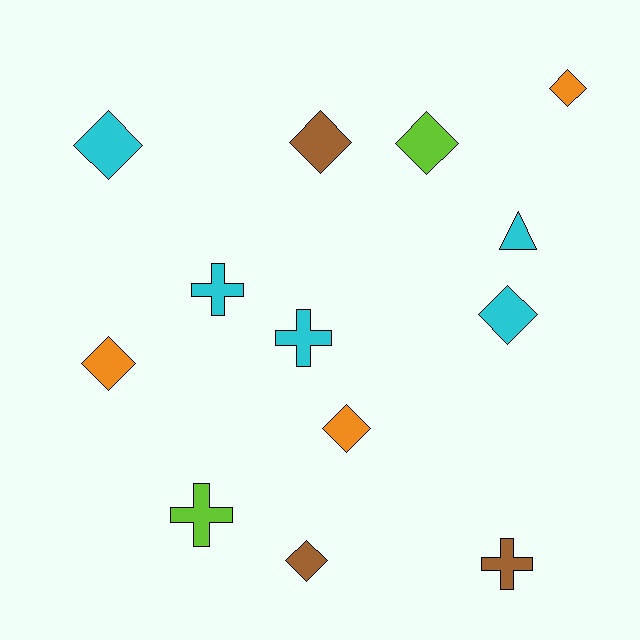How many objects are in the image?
There are 13 objects.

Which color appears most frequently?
Cyan, with 5 objects.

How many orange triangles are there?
There are no orange triangles.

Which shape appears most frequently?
Diamond, with 8 objects.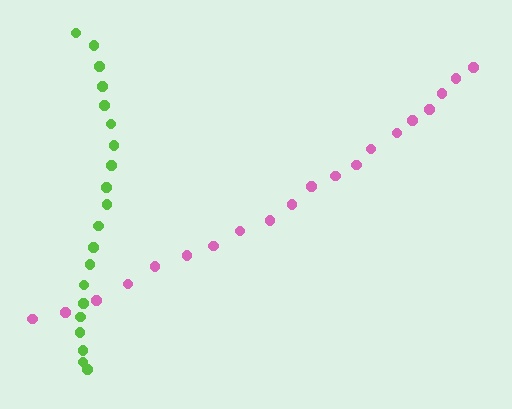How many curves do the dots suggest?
There are 2 distinct paths.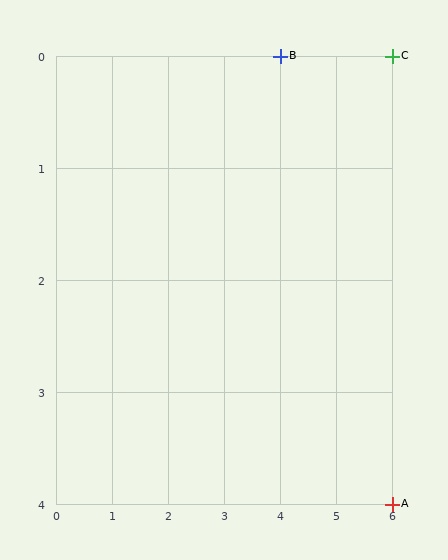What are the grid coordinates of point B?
Point B is at grid coordinates (4, 0).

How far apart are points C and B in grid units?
Points C and B are 2 columns apart.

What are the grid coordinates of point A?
Point A is at grid coordinates (6, 4).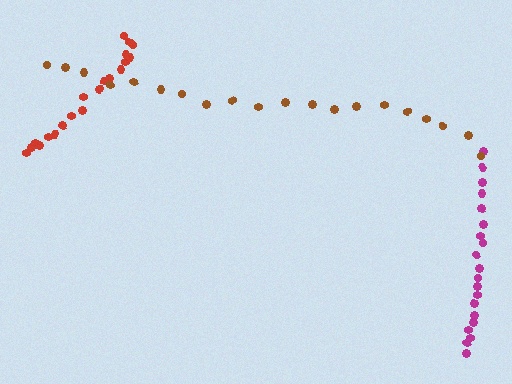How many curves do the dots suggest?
There are 3 distinct paths.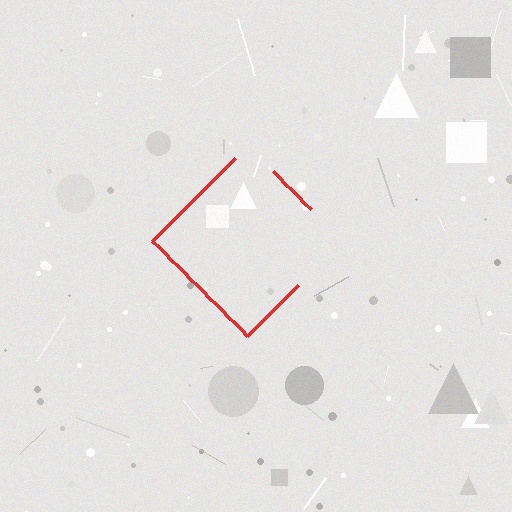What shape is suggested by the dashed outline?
The dashed outline suggests a diamond.